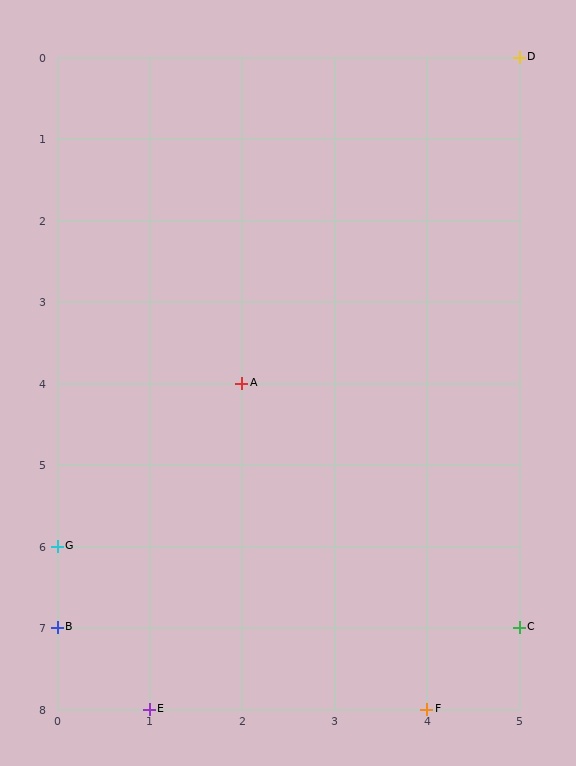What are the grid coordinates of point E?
Point E is at grid coordinates (1, 8).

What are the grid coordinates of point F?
Point F is at grid coordinates (4, 8).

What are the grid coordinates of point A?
Point A is at grid coordinates (2, 4).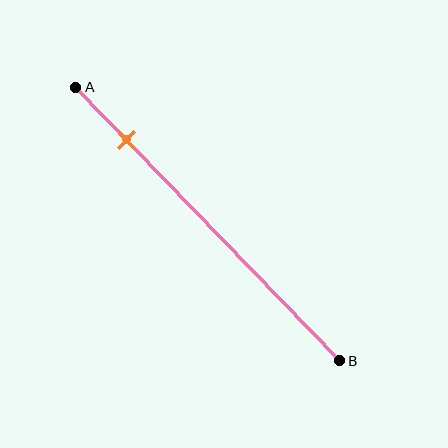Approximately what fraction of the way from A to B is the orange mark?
The orange mark is approximately 20% of the way from A to B.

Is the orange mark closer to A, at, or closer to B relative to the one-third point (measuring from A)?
The orange mark is closer to point A than the one-third point of segment AB.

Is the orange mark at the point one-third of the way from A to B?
No, the mark is at about 20% from A, not at the 33% one-third point.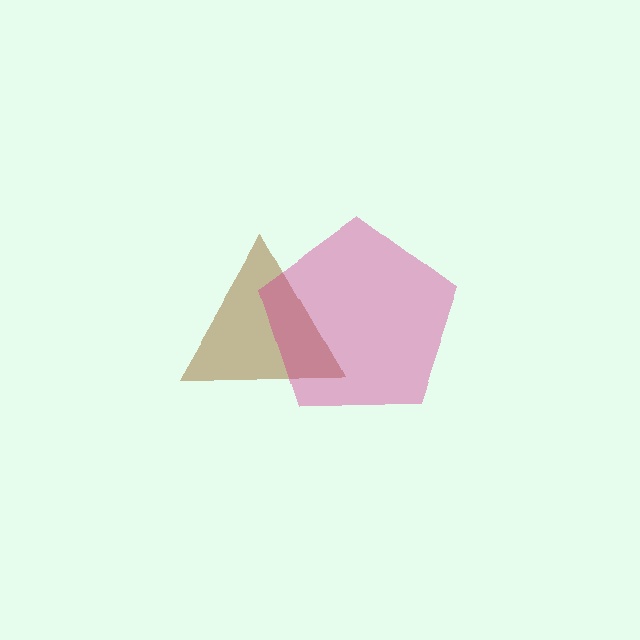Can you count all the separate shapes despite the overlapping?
Yes, there are 2 separate shapes.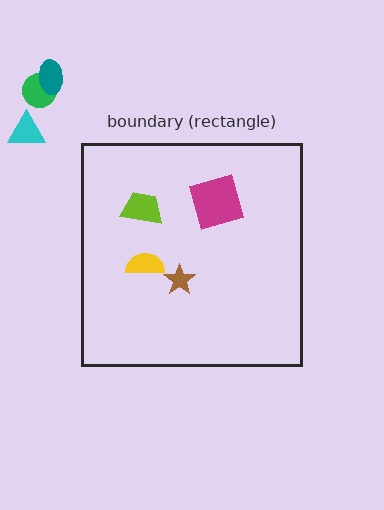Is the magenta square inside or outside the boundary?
Inside.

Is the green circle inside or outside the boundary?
Outside.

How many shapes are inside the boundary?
4 inside, 3 outside.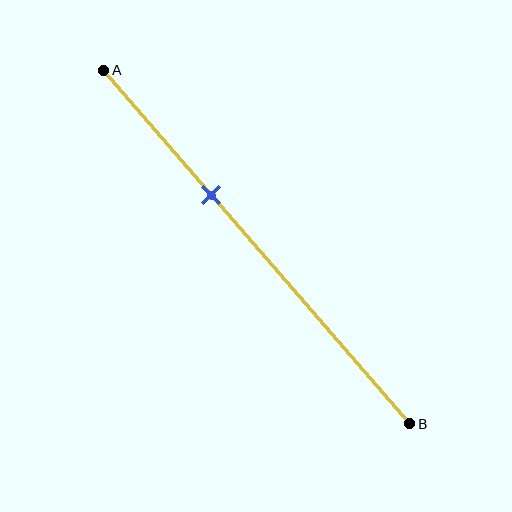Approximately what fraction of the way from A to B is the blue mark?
The blue mark is approximately 35% of the way from A to B.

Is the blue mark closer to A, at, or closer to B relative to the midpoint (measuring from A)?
The blue mark is closer to point A than the midpoint of segment AB.